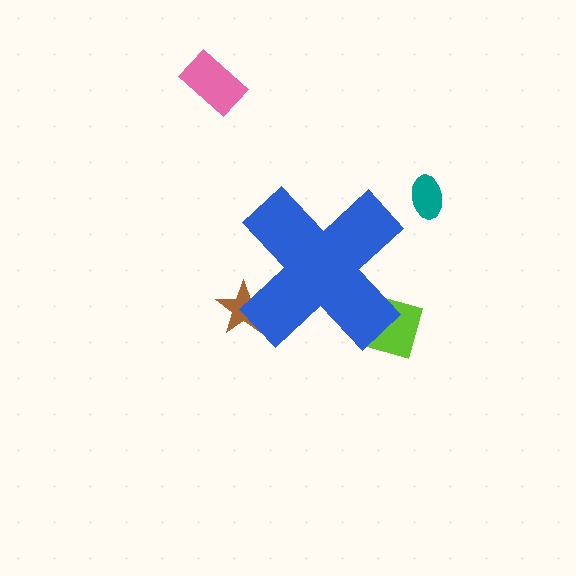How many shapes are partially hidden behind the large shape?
2 shapes are partially hidden.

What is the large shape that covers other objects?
A blue cross.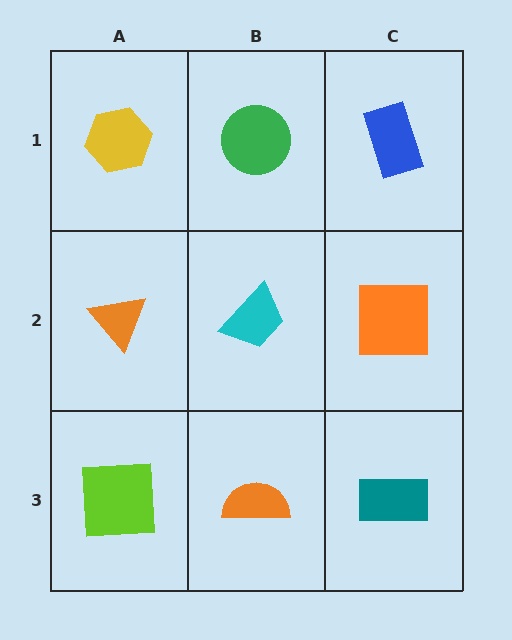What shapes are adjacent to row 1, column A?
An orange triangle (row 2, column A), a green circle (row 1, column B).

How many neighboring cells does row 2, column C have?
3.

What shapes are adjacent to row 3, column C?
An orange square (row 2, column C), an orange semicircle (row 3, column B).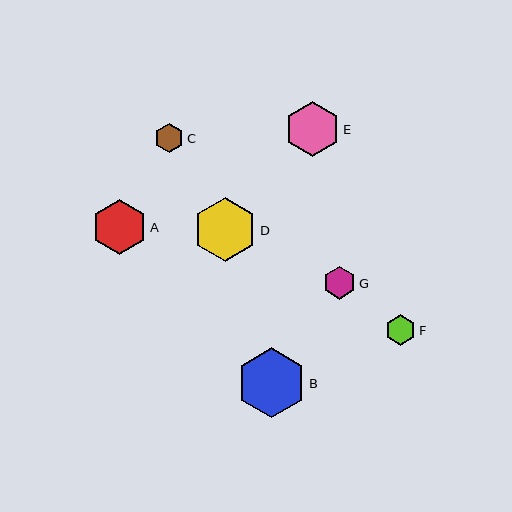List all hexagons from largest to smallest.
From largest to smallest: B, D, E, A, G, F, C.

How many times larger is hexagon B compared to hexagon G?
Hexagon B is approximately 2.1 times the size of hexagon G.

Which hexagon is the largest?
Hexagon B is the largest with a size of approximately 70 pixels.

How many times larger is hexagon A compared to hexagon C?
Hexagon A is approximately 1.9 times the size of hexagon C.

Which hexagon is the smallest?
Hexagon C is the smallest with a size of approximately 29 pixels.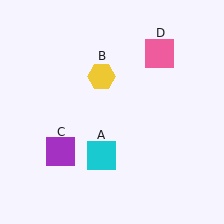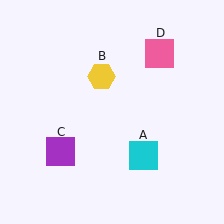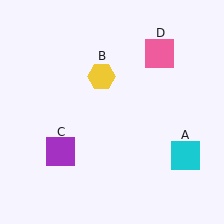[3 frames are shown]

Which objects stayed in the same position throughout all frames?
Yellow hexagon (object B) and purple square (object C) and pink square (object D) remained stationary.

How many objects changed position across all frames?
1 object changed position: cyan square (object A).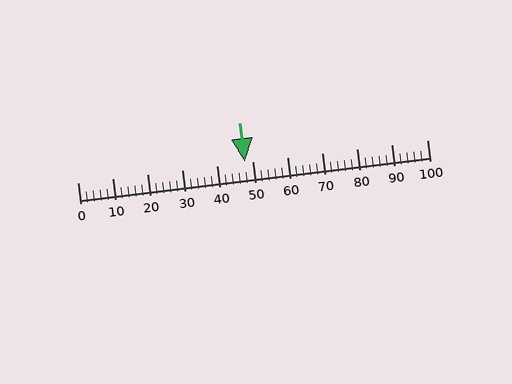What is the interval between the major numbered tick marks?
The major tick marks are spaced 10 units apart.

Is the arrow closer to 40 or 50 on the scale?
The arrow is closer to 50.